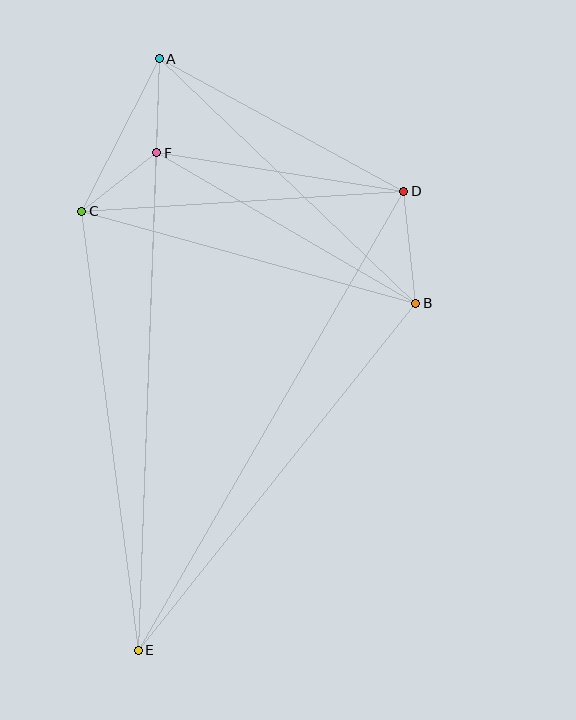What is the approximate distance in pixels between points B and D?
The distance between B and D is approximately 113 pixels.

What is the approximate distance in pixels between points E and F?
The distance between E and F is approximately 498 pixels.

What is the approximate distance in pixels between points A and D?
The distance between A and D is approximately 278 pixels.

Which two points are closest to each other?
Points A and F are closest to each other.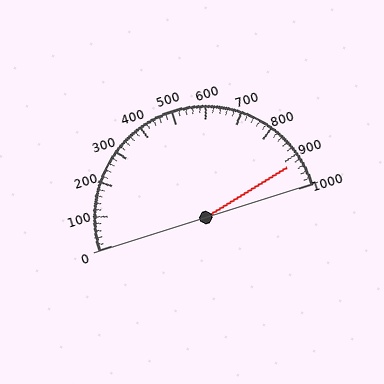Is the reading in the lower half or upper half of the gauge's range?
The reading is in the upper half of the range (0 to 1000).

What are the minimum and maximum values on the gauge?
The gauge ranges from 0 to 1000.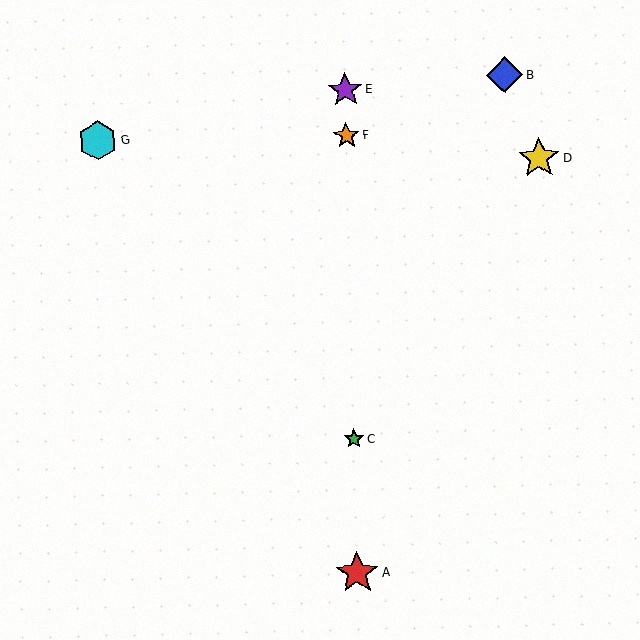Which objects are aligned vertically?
Objects A, C, E, F are aligned vertically.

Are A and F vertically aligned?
Yes, both are at x≈357.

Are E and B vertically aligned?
No, E is at x≈345 and B is at x≈505.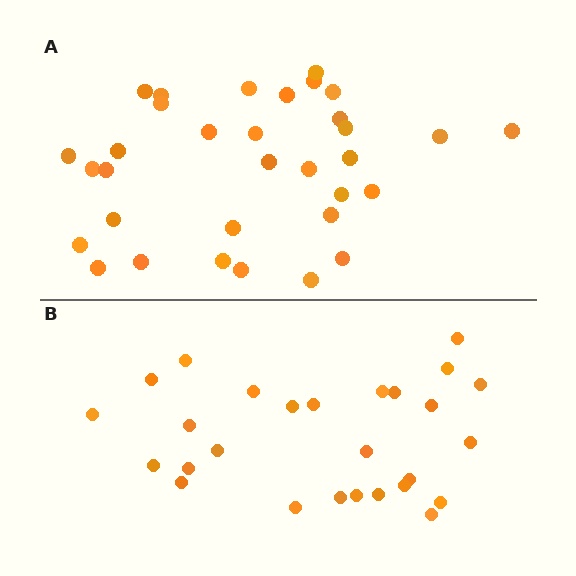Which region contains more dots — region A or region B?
Region A (the top region) has more dots.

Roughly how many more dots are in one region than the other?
Region A has about 6 more dots than region B.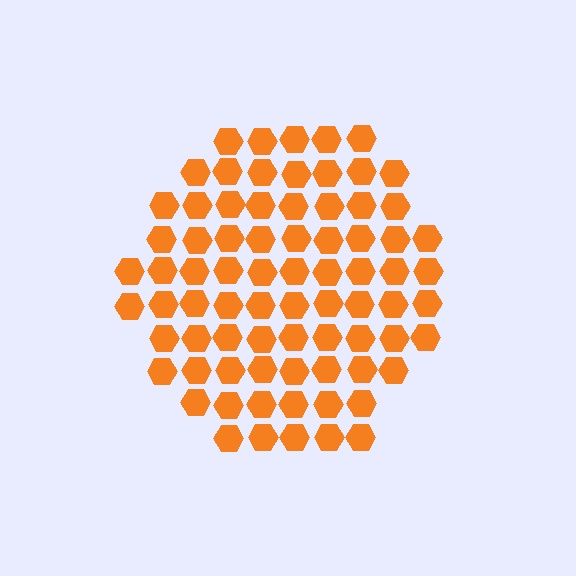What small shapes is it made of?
It is made of small hexagons.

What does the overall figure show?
The overall figure shows a hexagon.